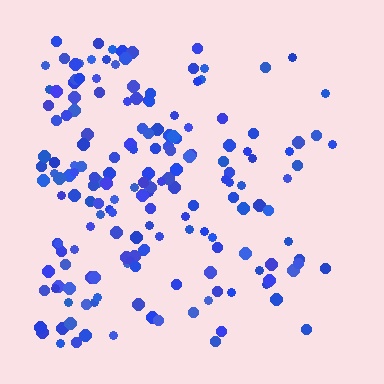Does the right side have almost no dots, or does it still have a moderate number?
Still a moderate number, just noticeably fewer than the left.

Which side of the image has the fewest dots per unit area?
The right.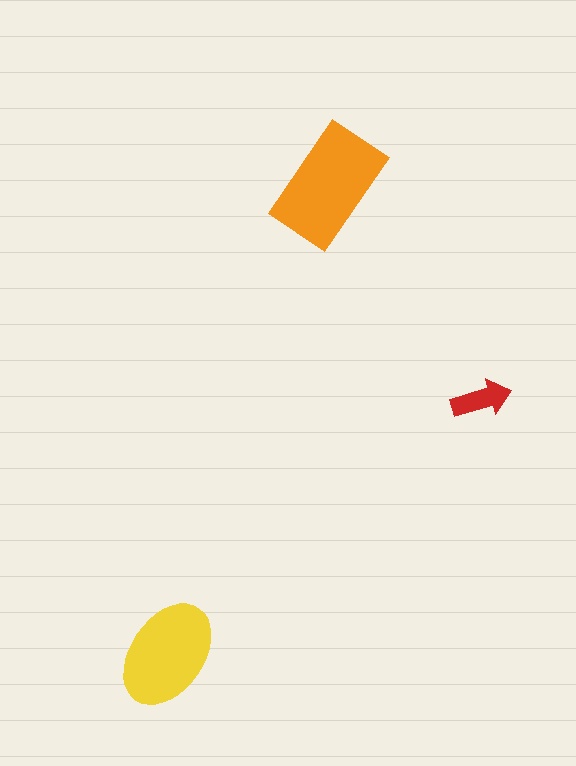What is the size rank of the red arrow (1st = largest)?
3rd.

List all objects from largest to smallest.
The orange rectangle, the yellow ellipse, the red arrow.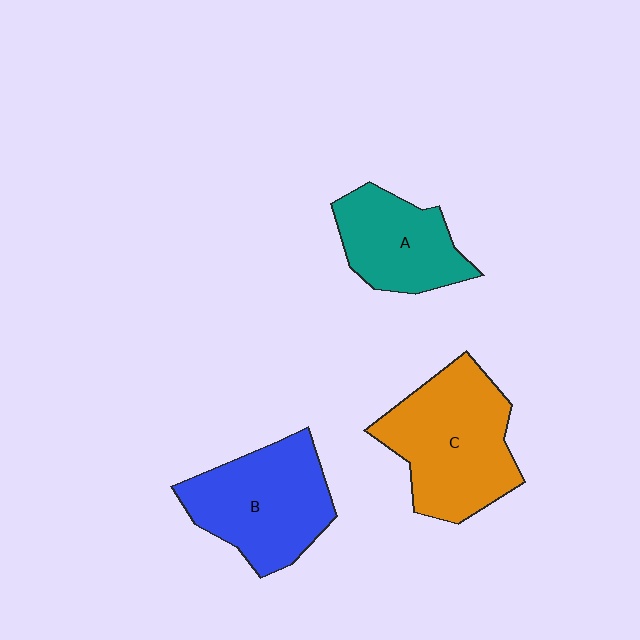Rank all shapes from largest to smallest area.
From largest to smallest: C (orange), B (blue), A (teal).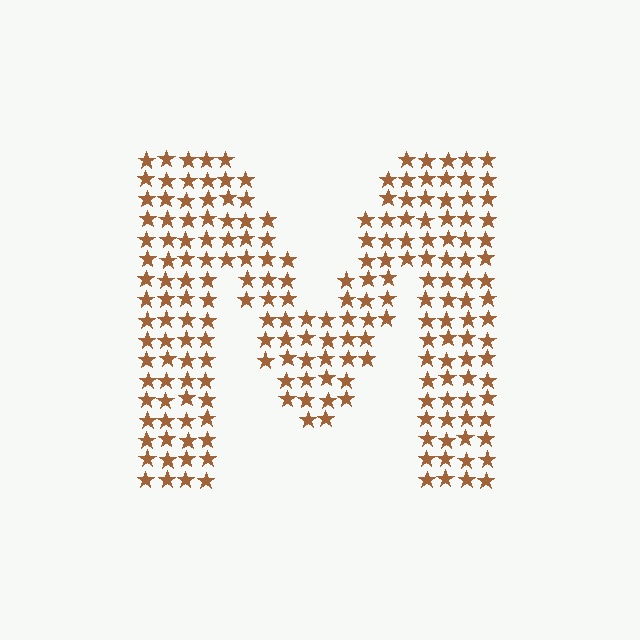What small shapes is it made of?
It is made of small stars.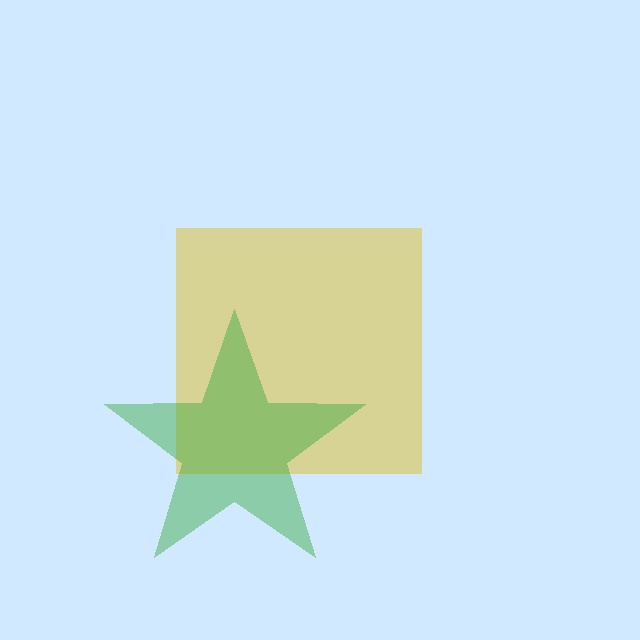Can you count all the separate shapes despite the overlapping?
Yes, there are 2 separate shapes.